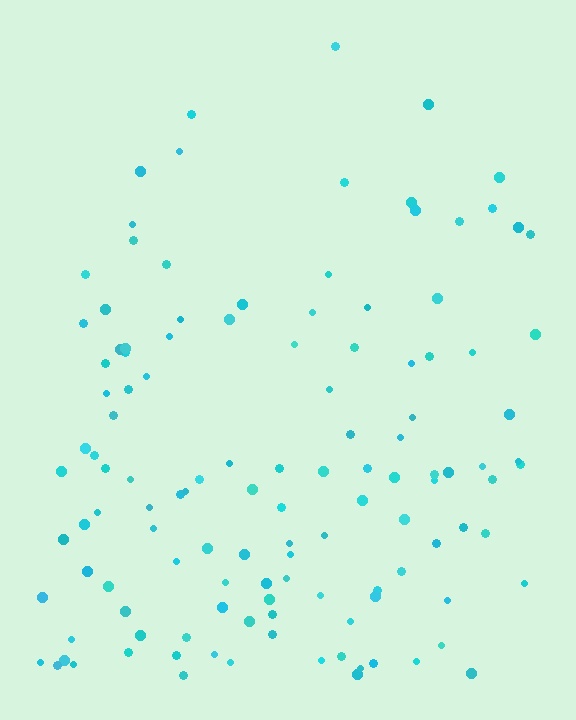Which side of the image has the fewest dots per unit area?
The top.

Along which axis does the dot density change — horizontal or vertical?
Vertical.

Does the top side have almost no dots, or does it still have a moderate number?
Still a moderate number, just noticeably fewer than the bottom.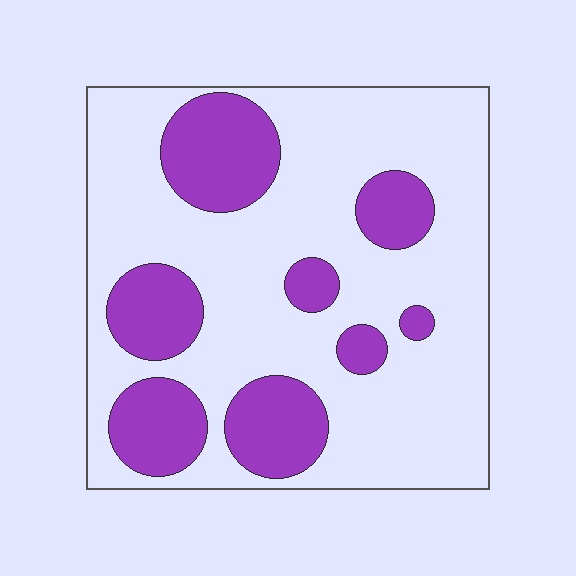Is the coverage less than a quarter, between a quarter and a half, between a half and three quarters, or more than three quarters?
Between a quarter and a half.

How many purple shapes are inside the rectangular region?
8.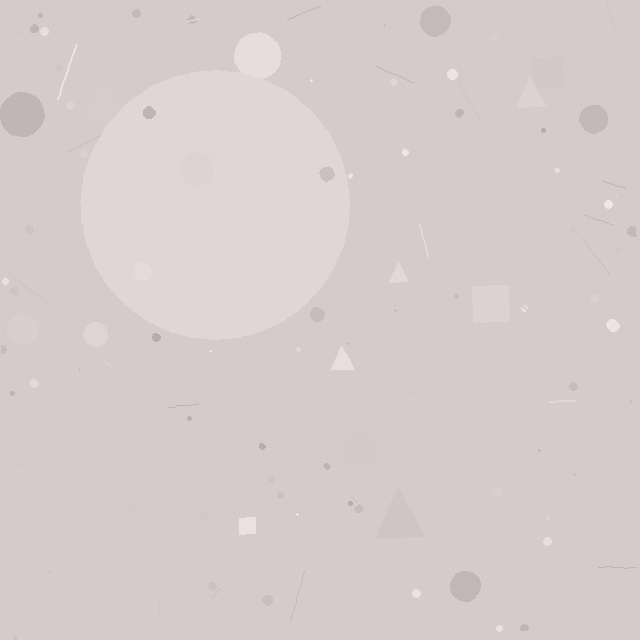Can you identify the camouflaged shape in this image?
The camouflaged shape is a circle.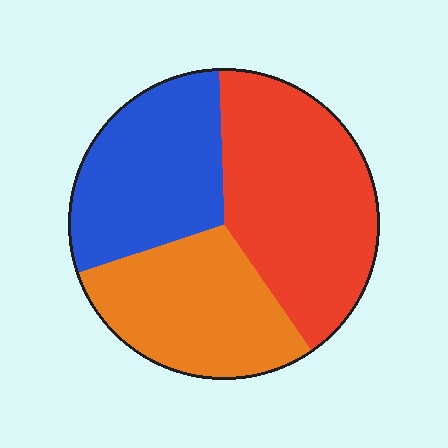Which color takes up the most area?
Red, at roughly 40%.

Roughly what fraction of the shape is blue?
Blue takes up about one third (1/3) of the shape.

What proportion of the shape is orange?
Orange takes up between a sixth and a third of the shape.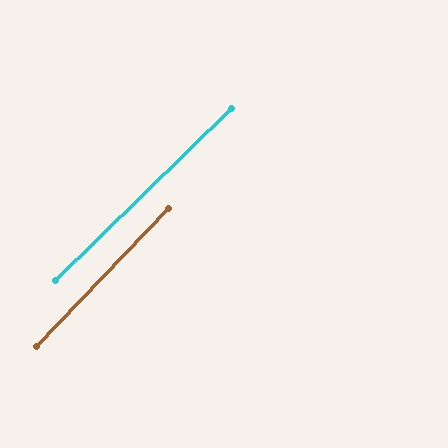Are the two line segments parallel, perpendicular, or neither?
Parallel — their directions differ by only 1.8°.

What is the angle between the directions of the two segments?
Approximately 2 degrees.